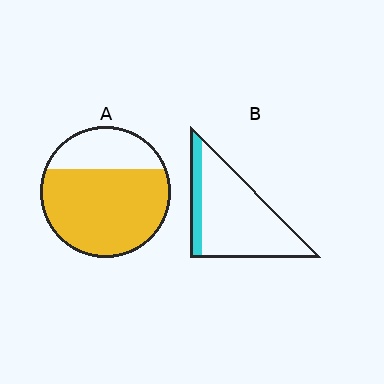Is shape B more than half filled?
No.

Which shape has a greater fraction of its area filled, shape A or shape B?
Shape A.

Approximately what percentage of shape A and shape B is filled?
A is approximately 70% and B is approximately 15%.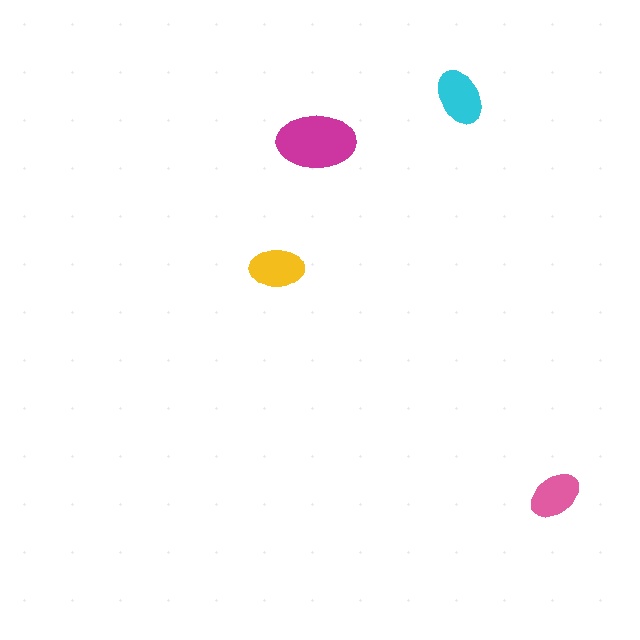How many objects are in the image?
There are 4 objects in the image.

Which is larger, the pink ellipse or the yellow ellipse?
The yellow one.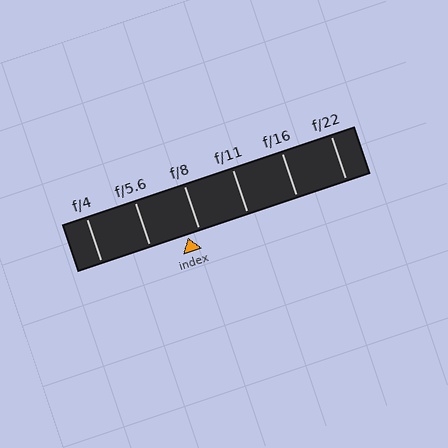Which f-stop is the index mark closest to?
The index mark is closest to f/8.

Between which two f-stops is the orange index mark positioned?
The index mark is between f/5.6 and f/8.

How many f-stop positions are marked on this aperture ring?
There are 6 f-stop positions marked.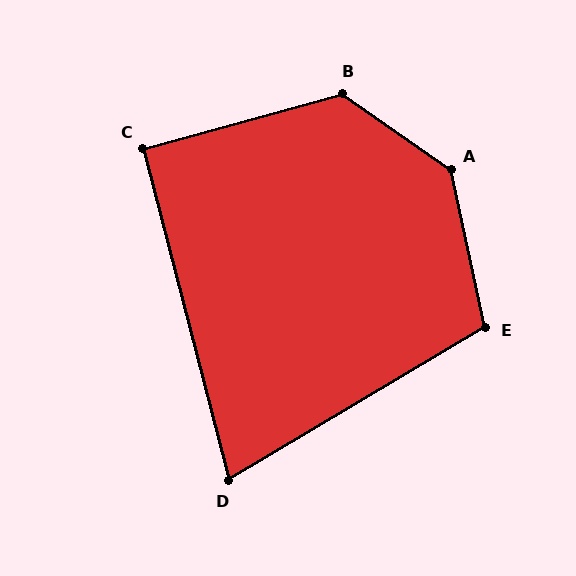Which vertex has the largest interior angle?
A, at approximately 137 degrees.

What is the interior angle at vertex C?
Approximately 91 degrees (approximately right).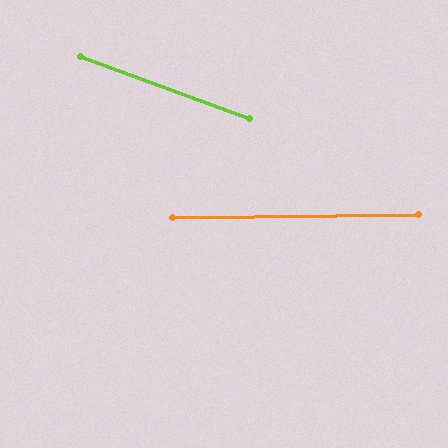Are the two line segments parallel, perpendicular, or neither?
Neither parallel nor perpendicular — they differ by about 21°.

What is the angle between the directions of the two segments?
Approximately 21 degrees.